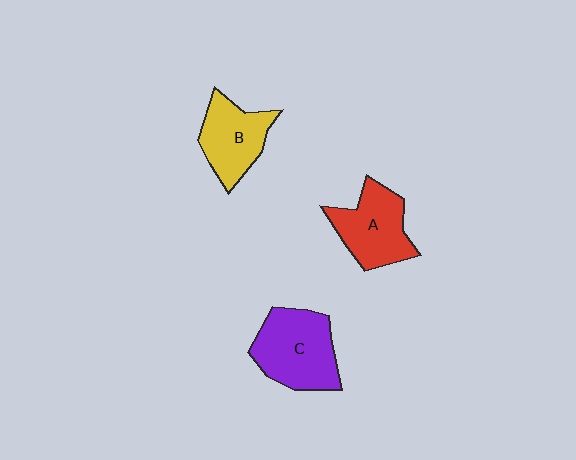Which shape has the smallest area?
Shape B (yellow).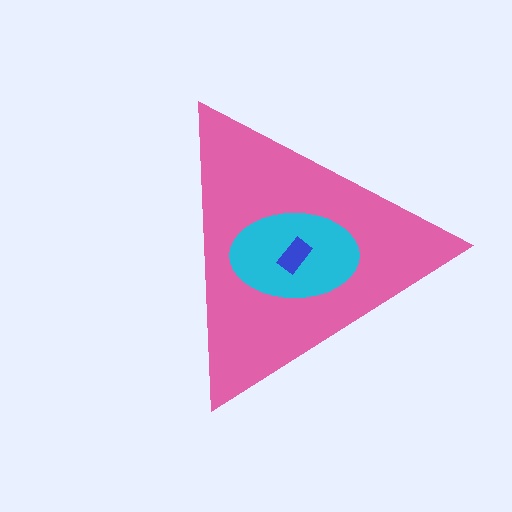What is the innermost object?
The blue rectangle.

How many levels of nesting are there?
3.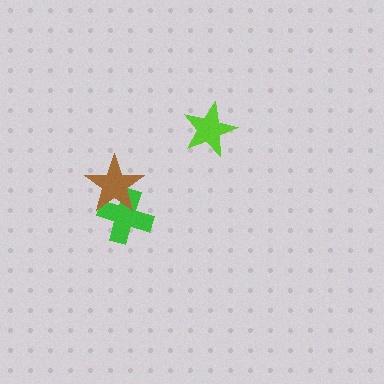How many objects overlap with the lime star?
0 objects overlap with the lime star.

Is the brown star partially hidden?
No, no other shape covers it.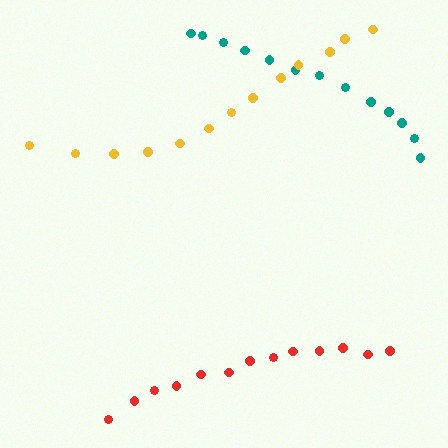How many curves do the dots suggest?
There are 3 distinct paths.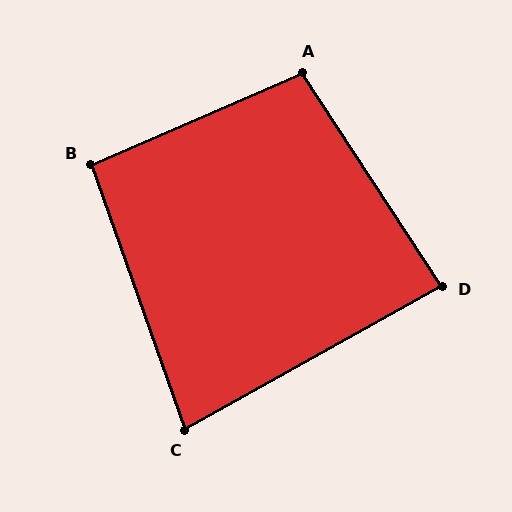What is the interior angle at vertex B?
Approximately 94 degrees (approximately right).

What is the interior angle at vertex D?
Approximately 86 degrees (approximately right).